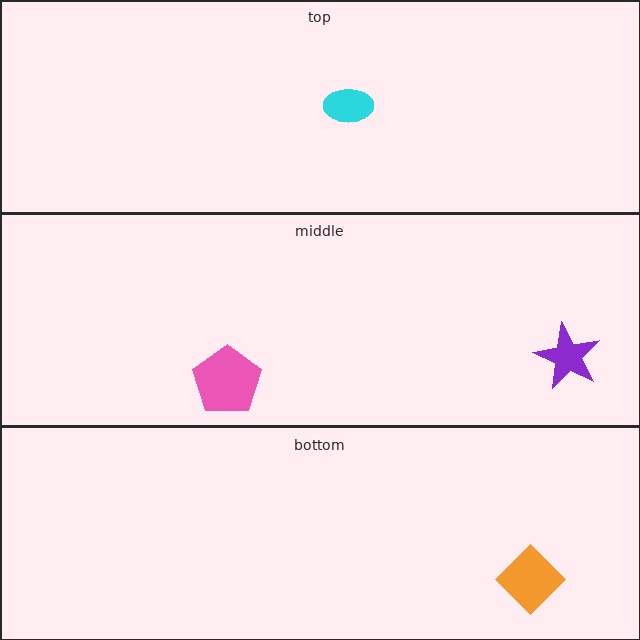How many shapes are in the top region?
1.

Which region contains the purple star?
The middle region.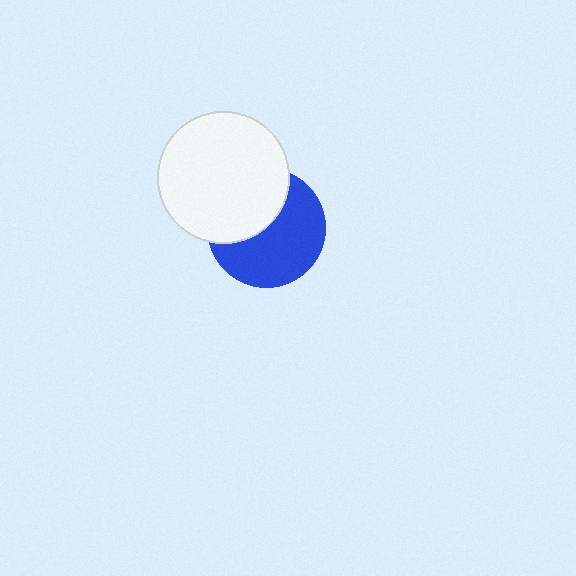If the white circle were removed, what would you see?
You would see the complete blue circle.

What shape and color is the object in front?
The object in front is a white circle.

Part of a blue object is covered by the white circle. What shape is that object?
It is a circle.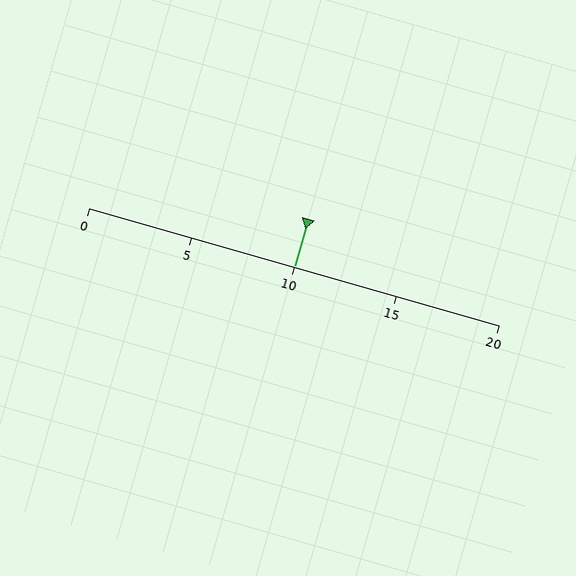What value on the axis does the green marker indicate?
The marker indicates approximately 10.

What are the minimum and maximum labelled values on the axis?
The axis runs from 0 to 20.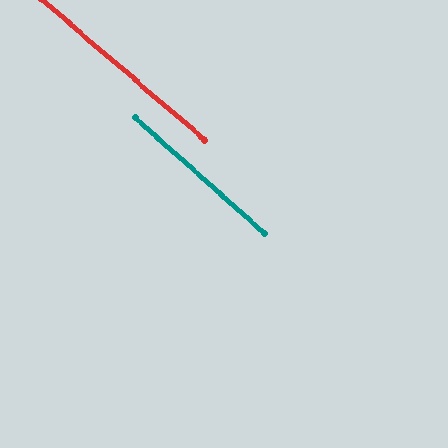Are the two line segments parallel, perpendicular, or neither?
Parallel — their directions differ by only 1.1°.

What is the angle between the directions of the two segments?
Approximately 1 degree.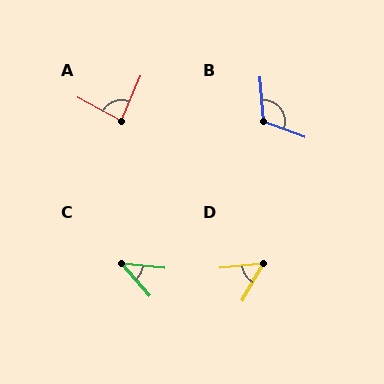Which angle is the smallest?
C, at approximately 42 degrees.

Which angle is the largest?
B, at approximately 115 degrees.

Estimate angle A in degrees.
Approximately 85 degrees.